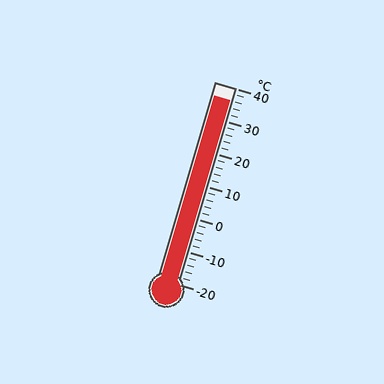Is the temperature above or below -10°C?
The temperature is above -10°C.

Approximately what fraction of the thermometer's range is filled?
The thermometer is filled to approximately 95% of its range.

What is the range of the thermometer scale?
The thermometer scale ranges from -20°C to 40°C.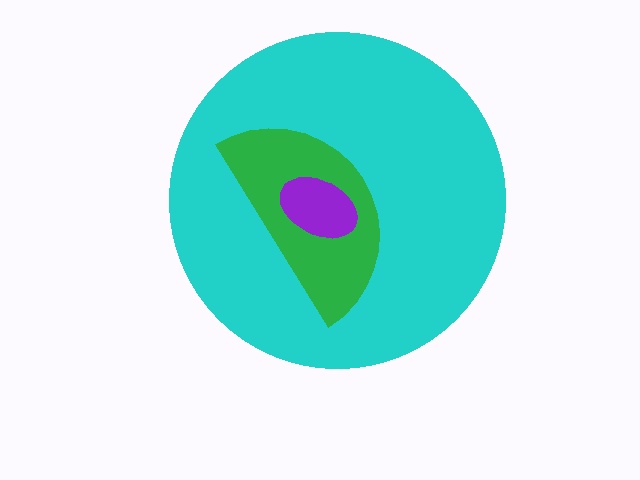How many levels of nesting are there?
3.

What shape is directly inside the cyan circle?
The green semicircle.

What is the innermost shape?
The purple ellipse.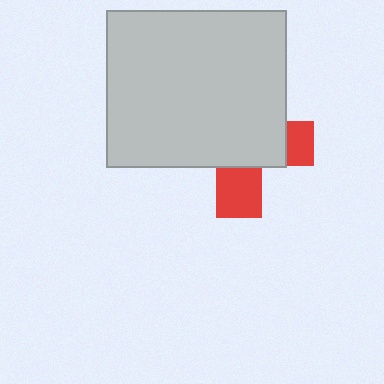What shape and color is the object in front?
The object in front is a light gray rectangle.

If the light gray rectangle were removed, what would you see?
You would see the complete red cross.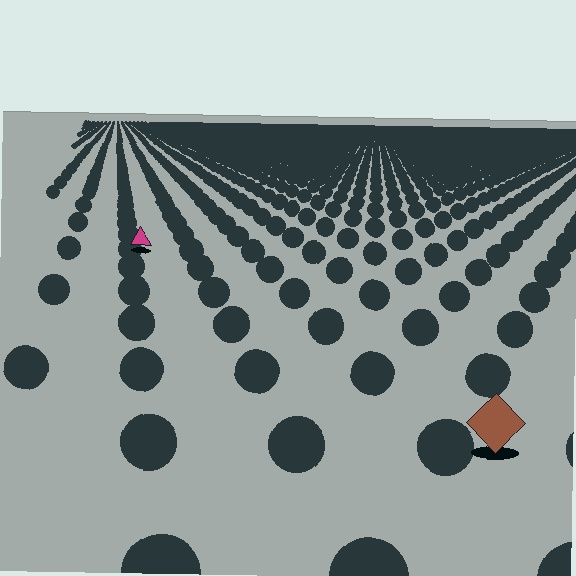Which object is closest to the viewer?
The brown diamond is closest. The texture marks near it are larger and more spread out.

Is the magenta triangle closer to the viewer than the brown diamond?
No. The brown diamond is closer — you can tell from the texture gradient: the ground texture is coarser near it.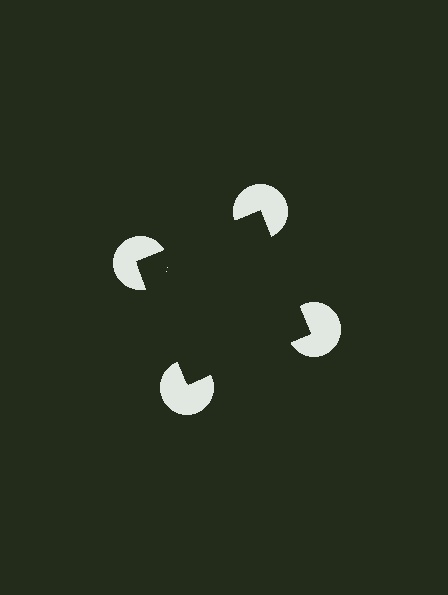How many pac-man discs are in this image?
There are 4 — one at each vertex of the illusory square.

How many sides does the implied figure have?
4 sides.